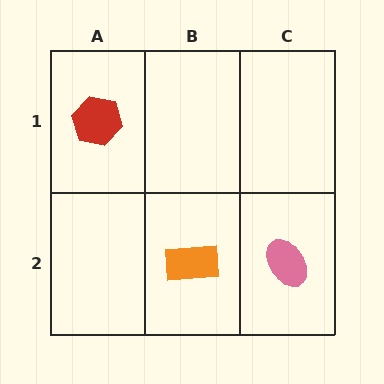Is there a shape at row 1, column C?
No, that cell is empty.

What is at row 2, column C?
A pink ellipse.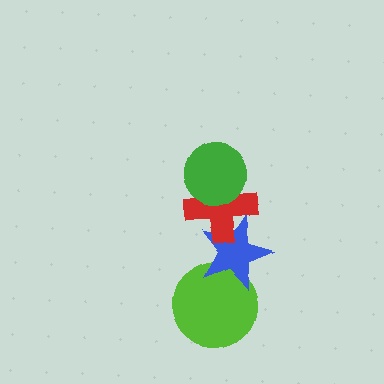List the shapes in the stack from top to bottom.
From top to bottom: the green circle, the red cross, the blue star, the lime circle.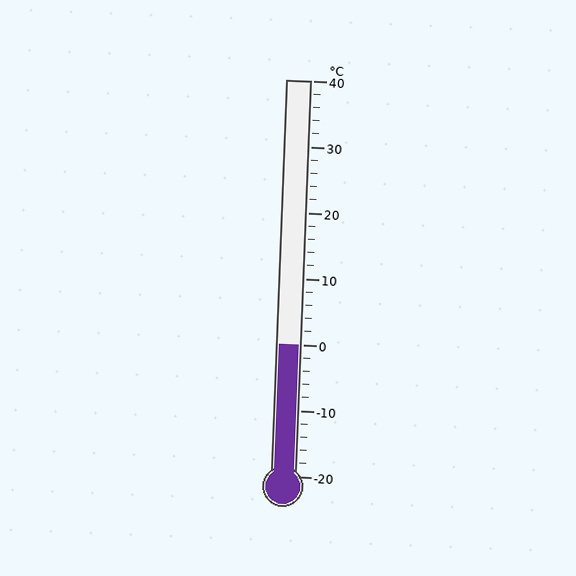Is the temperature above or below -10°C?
The temperature is above -10°C.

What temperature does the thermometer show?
The thermometer shows approximately 0°C.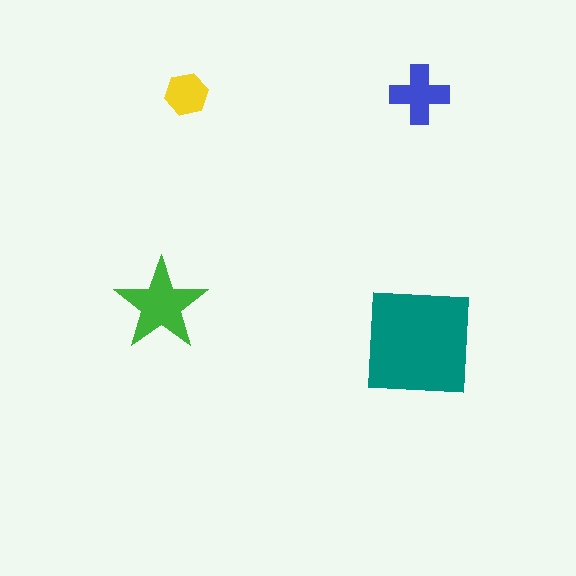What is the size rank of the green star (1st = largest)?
2nd.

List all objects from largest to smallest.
The teal square, the green star, the blue cross, the yellow hexagon.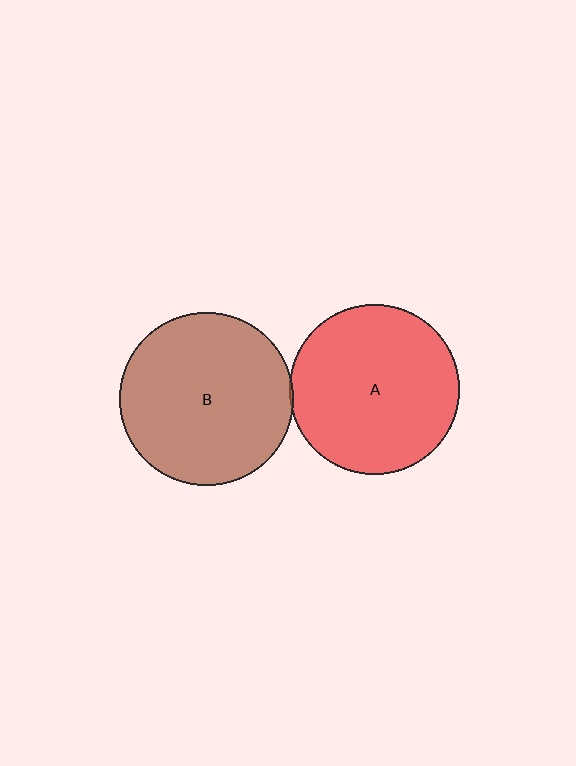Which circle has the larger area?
Circle B (brown).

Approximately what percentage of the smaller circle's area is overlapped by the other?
Approximately 5%.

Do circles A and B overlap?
Yes.